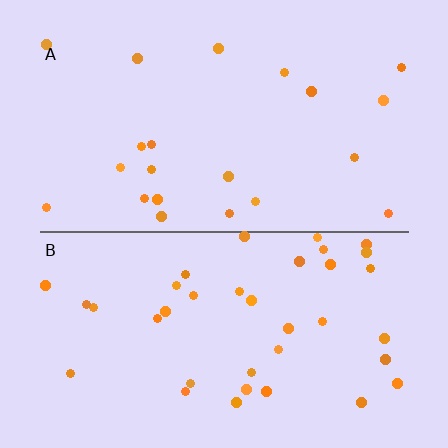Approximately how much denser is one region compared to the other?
Approximately 1.7× — region B over region A.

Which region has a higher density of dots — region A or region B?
B (the bottom).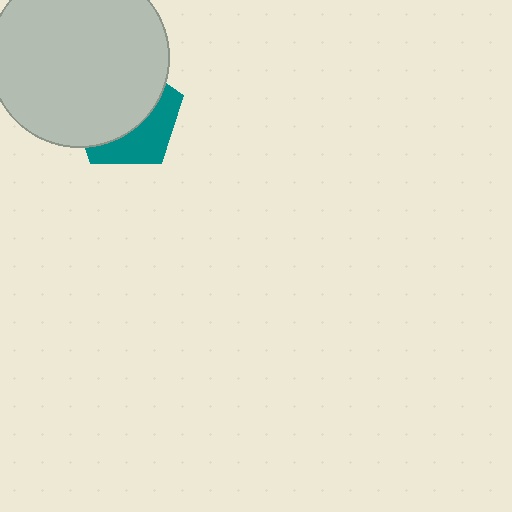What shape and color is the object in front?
The object in front is a light gray circle.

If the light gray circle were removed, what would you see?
You would see the complete teal pentagon.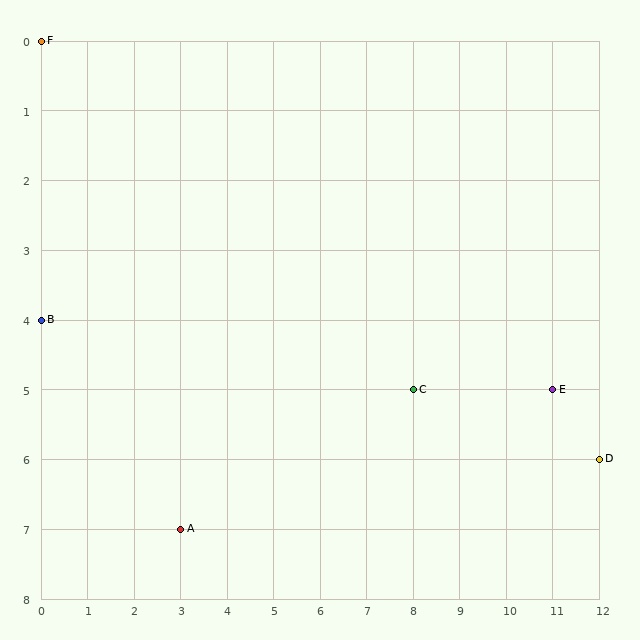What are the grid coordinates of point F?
Point F is at grid coordinates (0, 0).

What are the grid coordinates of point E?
Point E is at grid coordinates (11, 5).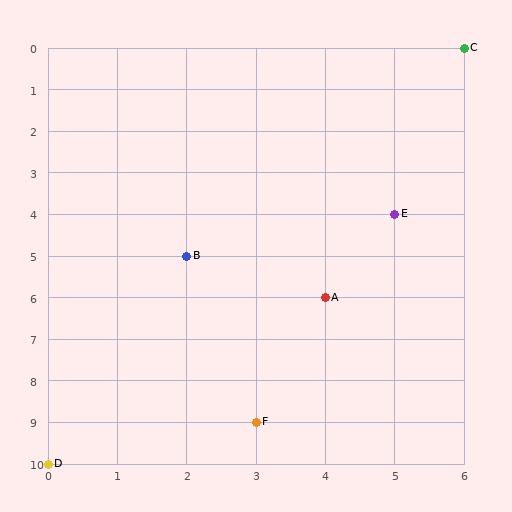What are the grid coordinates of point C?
Point C is at grid coordinates (6, 0).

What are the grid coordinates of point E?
Point E is at grid coordinates (5, 4).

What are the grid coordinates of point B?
Point B is at grid coordinates (2, 5).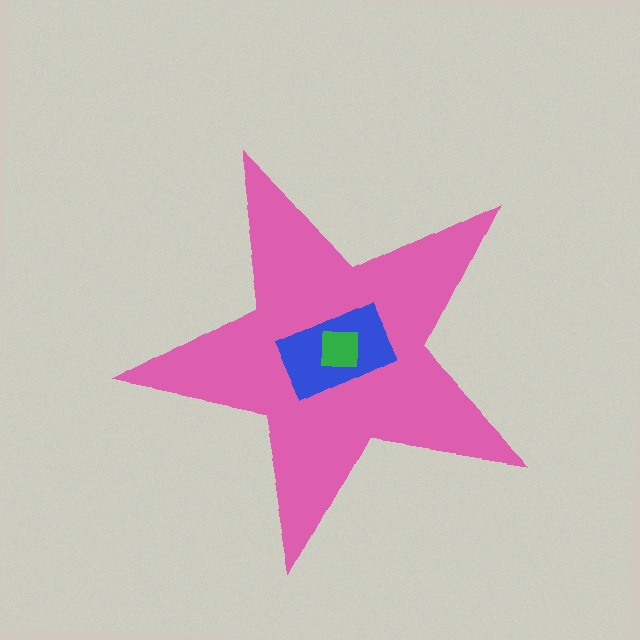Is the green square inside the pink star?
Yes.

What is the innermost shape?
The green square.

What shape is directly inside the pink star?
The blue rectangle.